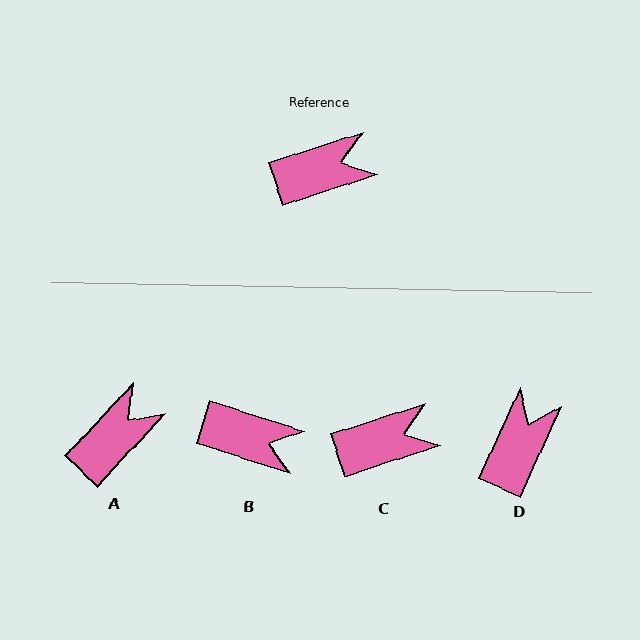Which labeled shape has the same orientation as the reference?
C.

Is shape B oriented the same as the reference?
No, it is off by about 36 degrees.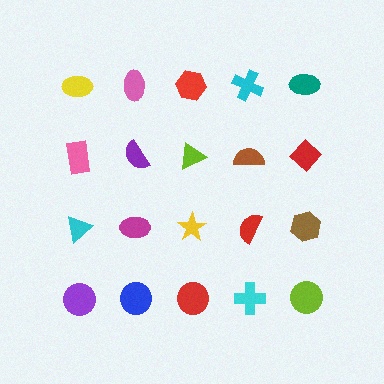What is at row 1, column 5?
A teal ellipse.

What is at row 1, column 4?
A cyan cross.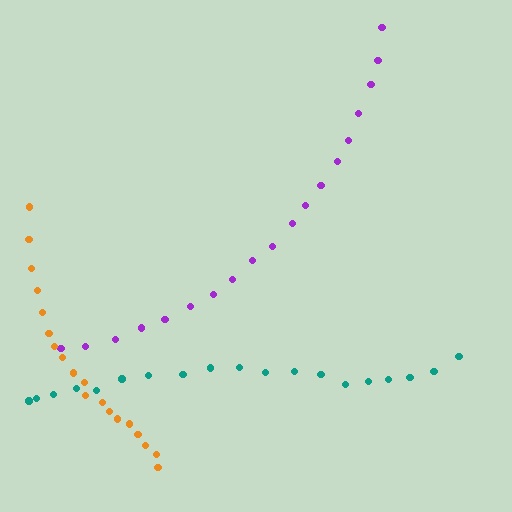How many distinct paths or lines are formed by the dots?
There are 3 distinct paths.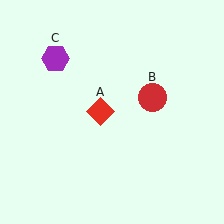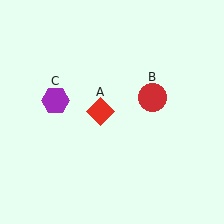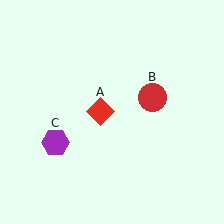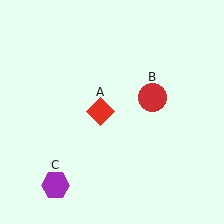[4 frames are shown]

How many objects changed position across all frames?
1 object changed position: purple hexagon (object C).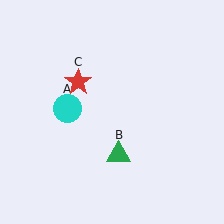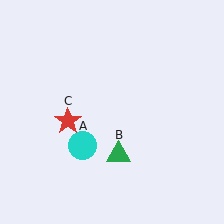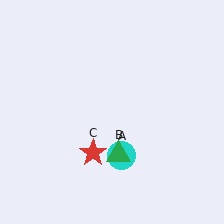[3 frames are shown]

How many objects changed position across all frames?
2 objects changed position: cyan circle (object A), red star (object C).